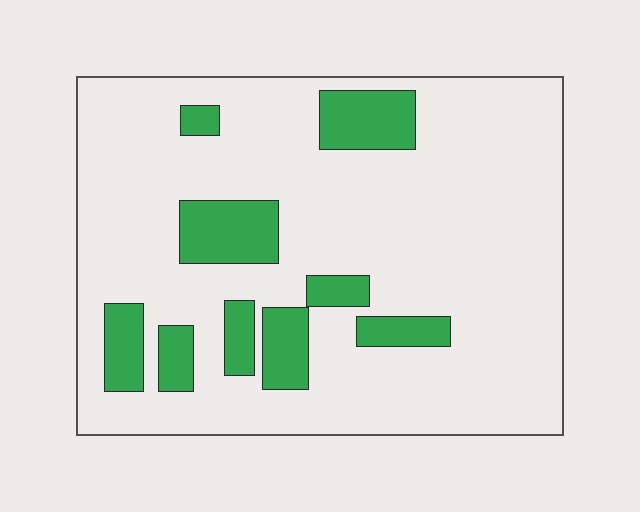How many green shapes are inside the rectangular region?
9.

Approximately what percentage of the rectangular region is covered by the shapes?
Approximately 15%.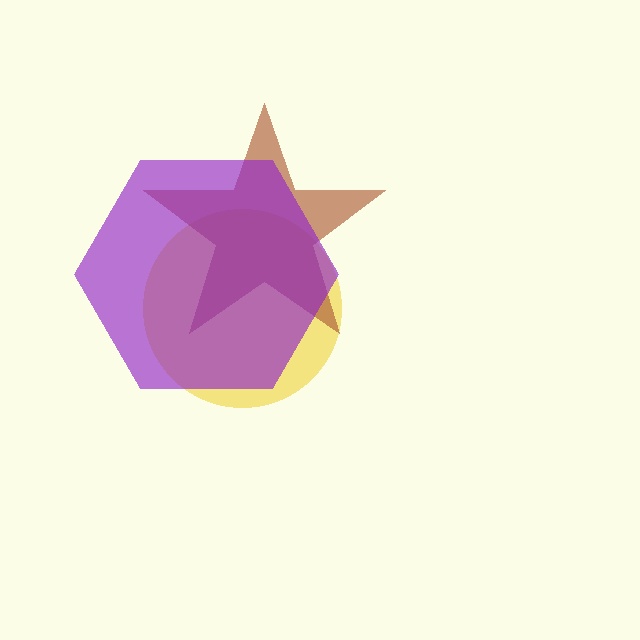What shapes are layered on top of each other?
The layered shapes are: a yellow circle, a brown star, a purple hexagon.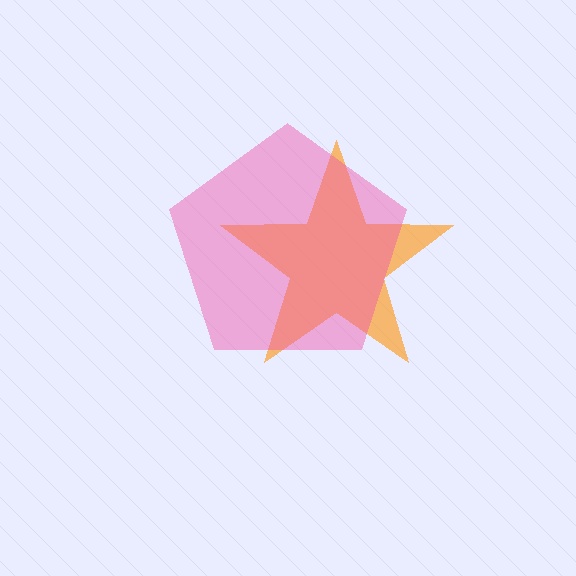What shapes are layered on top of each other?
The layered shapes are: an orange star, a pink pentagon.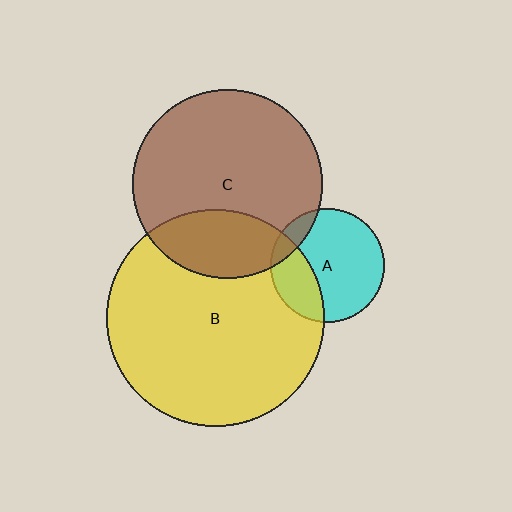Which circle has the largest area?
Circle B (yellow).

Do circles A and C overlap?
Yes.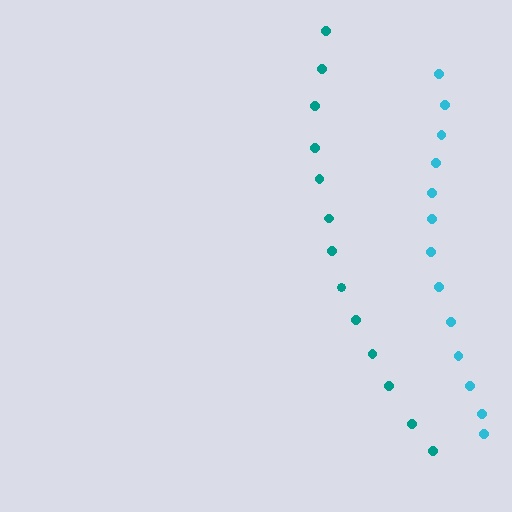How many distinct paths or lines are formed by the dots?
There are 2 distinct paths.